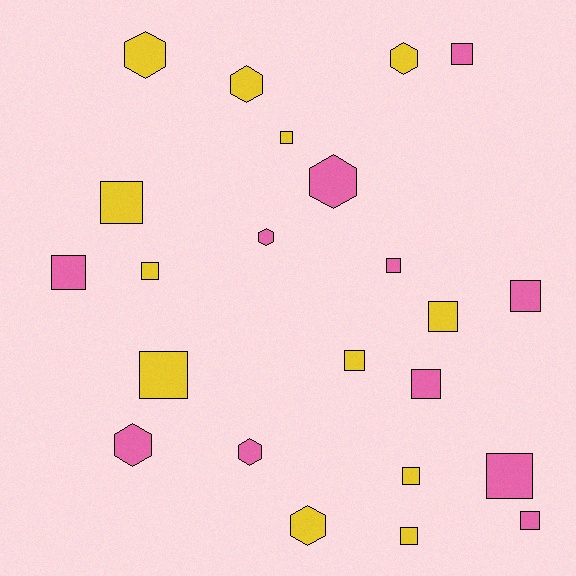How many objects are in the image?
There are 23 objects.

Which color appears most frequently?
Yellow, with 12 objects.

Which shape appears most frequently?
Square, with 15 objects.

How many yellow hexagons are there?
There are 4 yellow hexagons.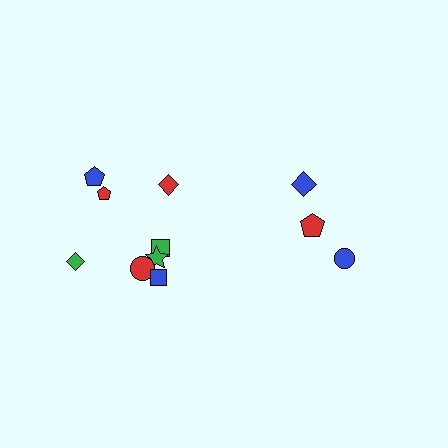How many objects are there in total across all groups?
There are 11 objects.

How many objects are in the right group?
There are 3 objects.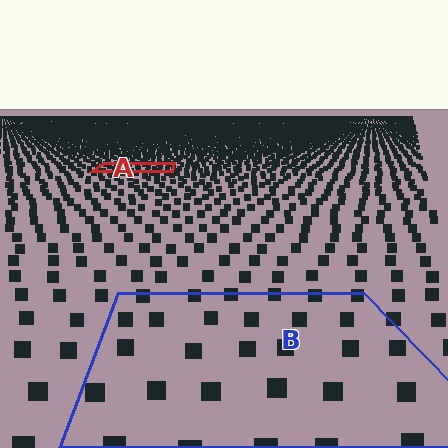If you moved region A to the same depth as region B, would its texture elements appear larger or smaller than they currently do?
They would appear larger. At a closer depth, the same texture elements are projected at a bigger on-screen size.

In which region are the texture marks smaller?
The texture marks are smaller in region A, because it is farther away.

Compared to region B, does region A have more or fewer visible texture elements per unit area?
Region A has more texture elements per unit area — they are packed more densely because it is farther away.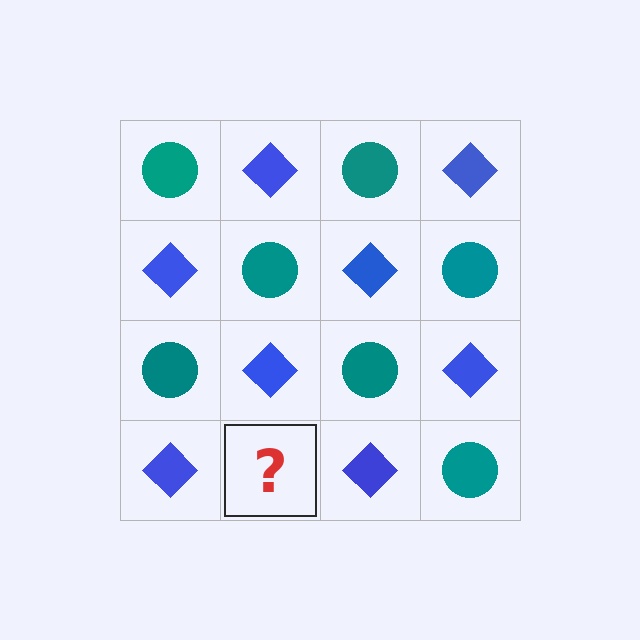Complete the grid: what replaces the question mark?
The question mark should be replaced with a teal circle.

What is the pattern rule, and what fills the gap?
The rule is that it alternates teal circle and blue diamond in a checkerboard pattern. The gap should be filled with a teal circle.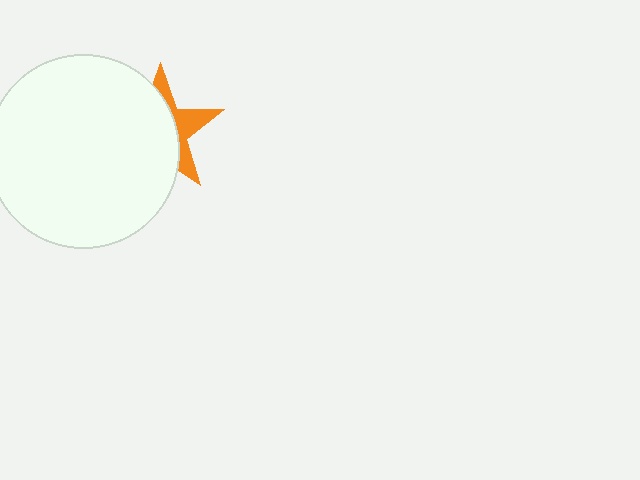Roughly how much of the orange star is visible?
A small part of it is visible (roughly 34%).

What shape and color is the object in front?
The object in front is a white circle.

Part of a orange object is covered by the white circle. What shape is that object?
It is a star.